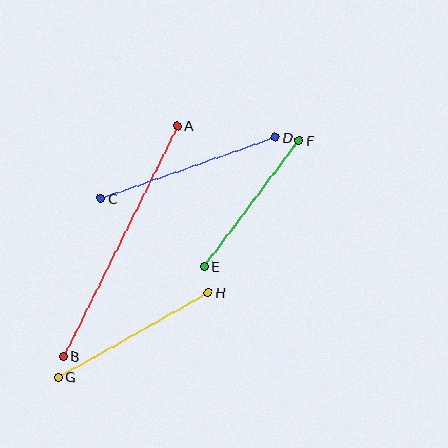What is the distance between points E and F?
The distance is approximately 158 pixels.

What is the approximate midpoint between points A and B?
The midpoint is at approximately (120, 241) pixels.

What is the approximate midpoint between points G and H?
The midpoint is at approximately (133, 335) pixels.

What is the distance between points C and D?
The distance is approximately 185 pixels.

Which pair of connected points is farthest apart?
Points A and B are farthest apart.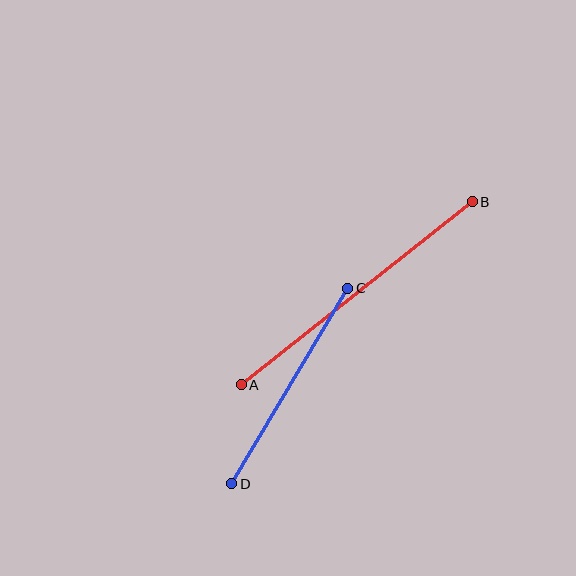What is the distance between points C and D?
The distance is approximately 227 pixels.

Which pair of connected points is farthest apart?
Points A and B are farthest apart.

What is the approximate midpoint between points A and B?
The midpoint is at approximately (357, 293) pixels.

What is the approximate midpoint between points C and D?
The midpoint is at approximately (290, 386) pixels.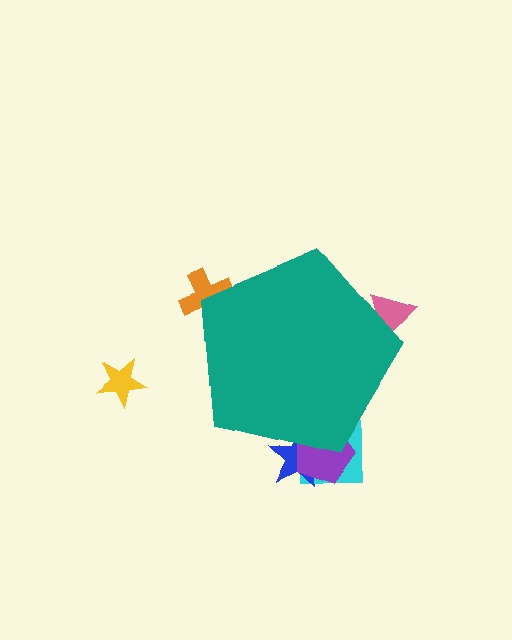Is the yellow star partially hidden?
No, the yellow star is fully visible.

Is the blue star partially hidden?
Yes, the blue star is partially hidden behind the teal pentagon.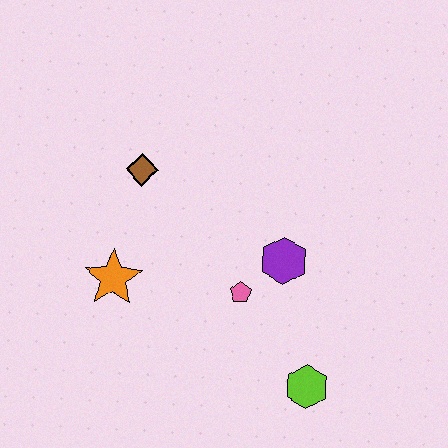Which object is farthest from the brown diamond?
The lime hexagon is farthest from the brown diamond.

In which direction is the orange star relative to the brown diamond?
The orange star is below the brown diamond.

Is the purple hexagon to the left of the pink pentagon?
No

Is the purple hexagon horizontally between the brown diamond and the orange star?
No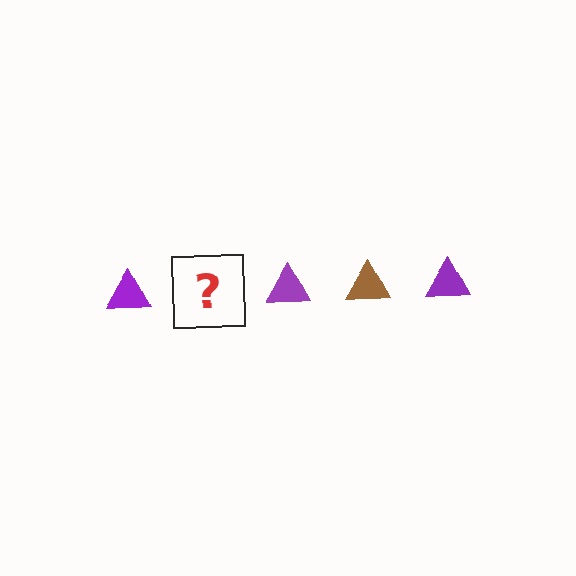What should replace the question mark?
The question mark should be replaced with a brown triangle.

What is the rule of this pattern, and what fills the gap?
The rule is that the pattern cycles through purple, brown triangles. The gap should be filled with a brown triangle.